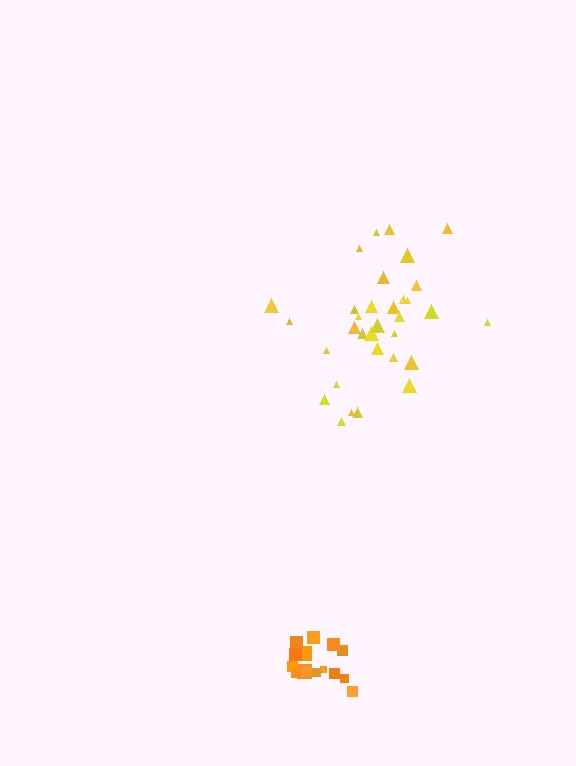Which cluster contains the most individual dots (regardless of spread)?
Yellow (33).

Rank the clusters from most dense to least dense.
orange, yellow.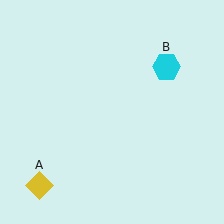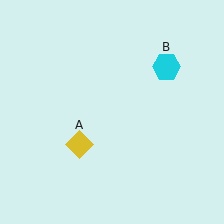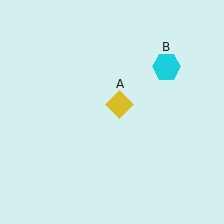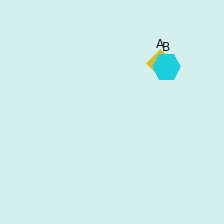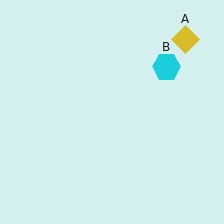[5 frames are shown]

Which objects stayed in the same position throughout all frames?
Cyan hexagon (object B) remained stationary.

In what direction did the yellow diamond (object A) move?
The yellow diamond (object A) moved up and to the right.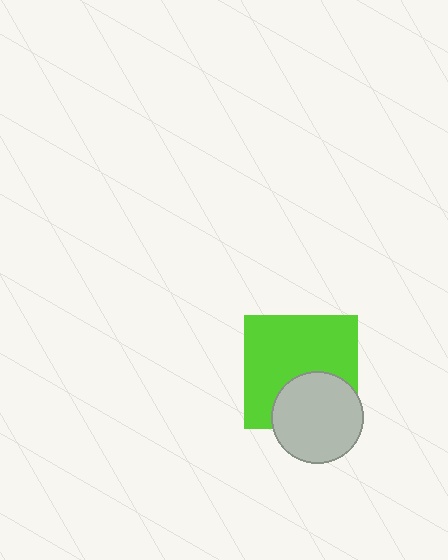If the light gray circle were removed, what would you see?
You would see the complete lime square.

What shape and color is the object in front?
The object in front is a light gray circle.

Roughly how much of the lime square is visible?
Most of it is visible (roughly 67%).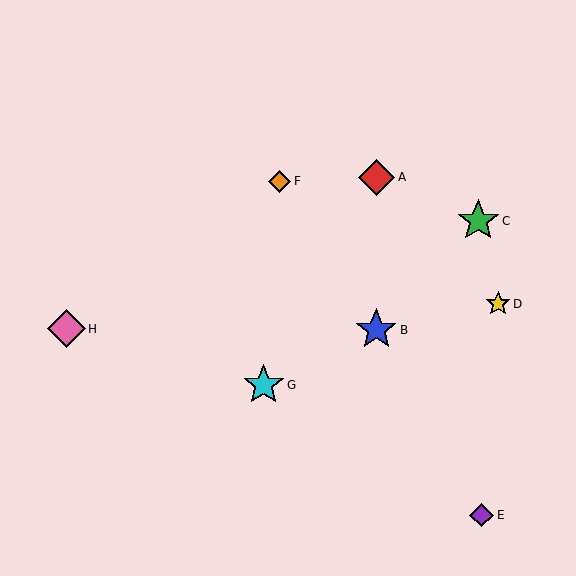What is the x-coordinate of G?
Object G is at x≈264.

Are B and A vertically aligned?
Yes, both are at x≈376.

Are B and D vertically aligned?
No, B is at x≈376 and D is at x≈498.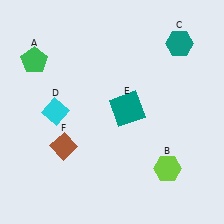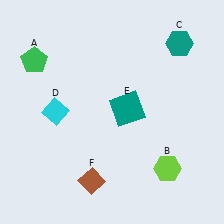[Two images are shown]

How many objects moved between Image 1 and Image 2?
1 object moved between the two images.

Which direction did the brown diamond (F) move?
The brown diamond (F) moved down.